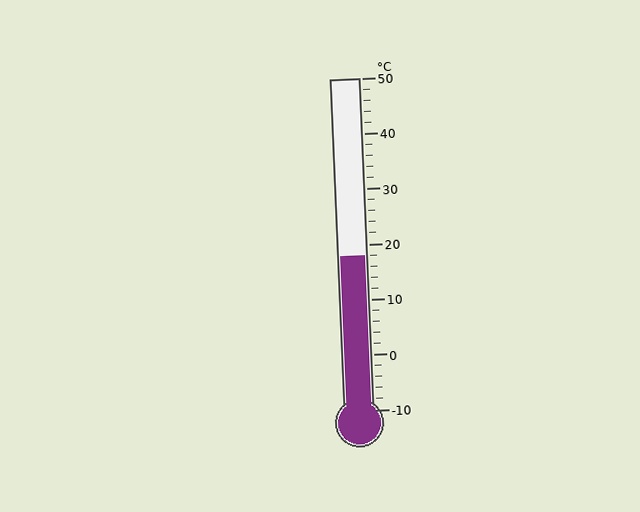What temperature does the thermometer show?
The thermometer shows approximately 18°C.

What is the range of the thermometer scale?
The thermometer scale ranges from -10°C to 50°C.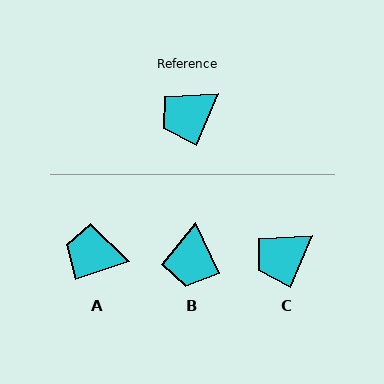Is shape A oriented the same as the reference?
No, it is off by about 48 degrees.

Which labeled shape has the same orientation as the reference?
C.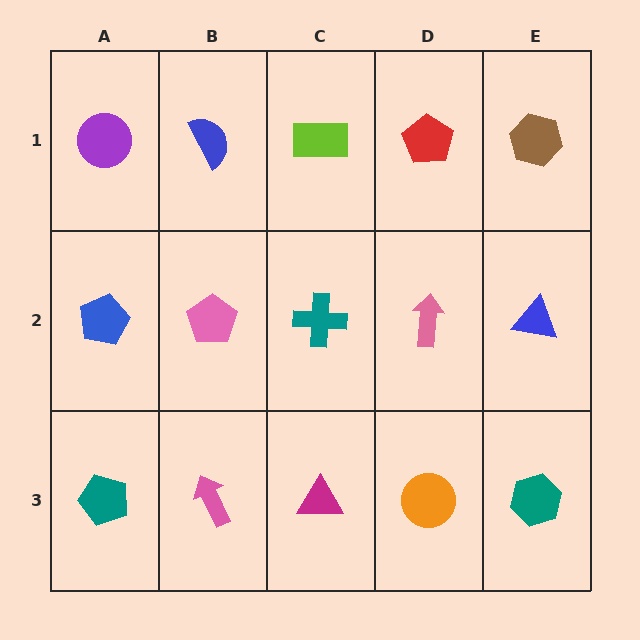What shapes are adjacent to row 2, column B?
A blue semicircle (row 1, column B), a pink arrow (row 3, column B), a blue pentagon (row 2, column A), a teal cross (row 2, column C).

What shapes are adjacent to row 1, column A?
A blue pentagon (row 2, column A), a blue semicircle (row 1, column B).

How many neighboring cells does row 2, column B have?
4.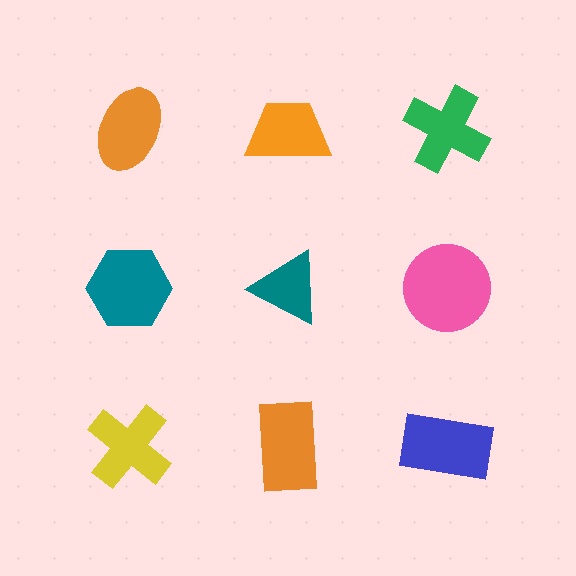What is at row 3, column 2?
An orange rectangle.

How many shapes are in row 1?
3 shapes.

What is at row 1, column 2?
An orange trapezoid.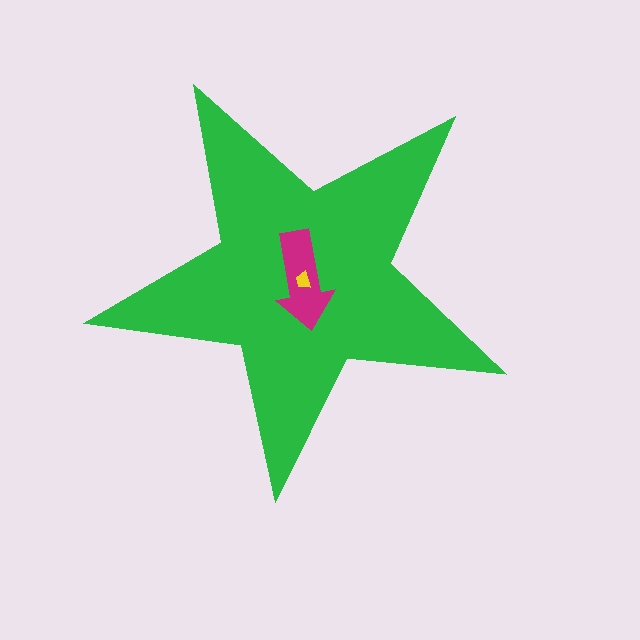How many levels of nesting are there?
3.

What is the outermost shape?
The green star.